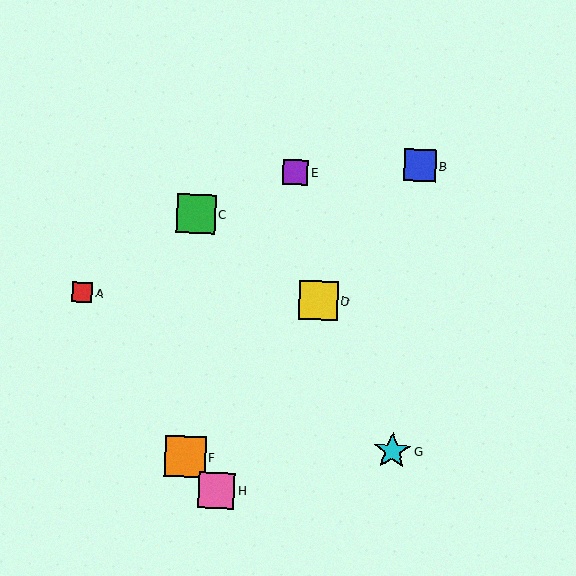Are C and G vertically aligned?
No, C is at x≈196 and G is at x≈392.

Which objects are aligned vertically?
Objects C, F are aligned vertically.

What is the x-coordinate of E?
Object E is at x≈296.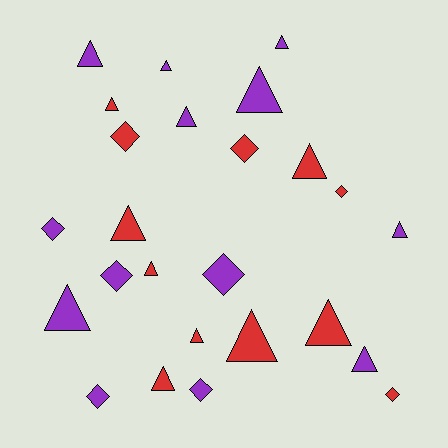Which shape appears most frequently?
Triangle, with 16 objects.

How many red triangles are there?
There are 8 red triangles.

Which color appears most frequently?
Purple, with 13 objects.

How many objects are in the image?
There are 25 objects.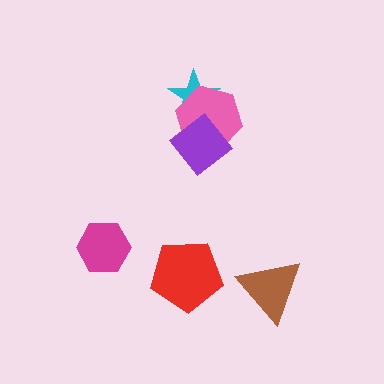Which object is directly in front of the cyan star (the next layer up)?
The pink hexagon is directly in front of the cyan star.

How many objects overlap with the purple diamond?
2 objects overlap with the purple diamond.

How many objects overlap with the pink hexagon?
2 objects overlap with the pink hexagon.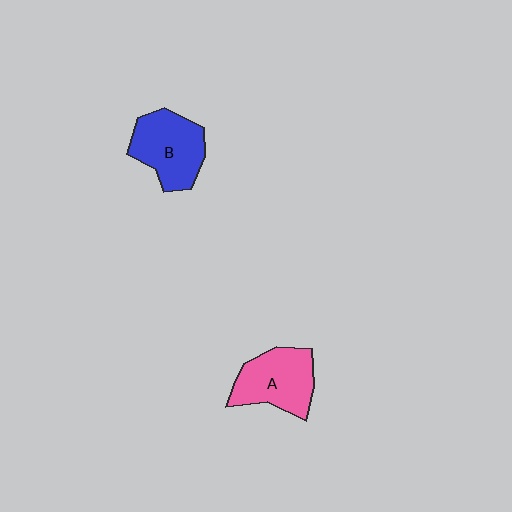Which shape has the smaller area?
Shape A (pink).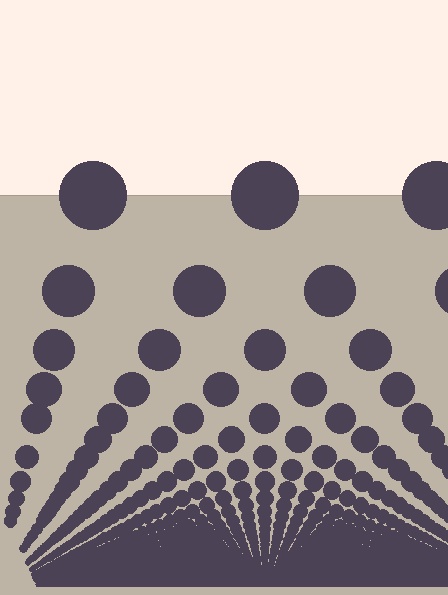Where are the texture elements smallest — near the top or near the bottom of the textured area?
Near the bottom.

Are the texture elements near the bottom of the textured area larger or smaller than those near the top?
Smaller. The gradient is inverted — elements near the bottom are smaller and denser.